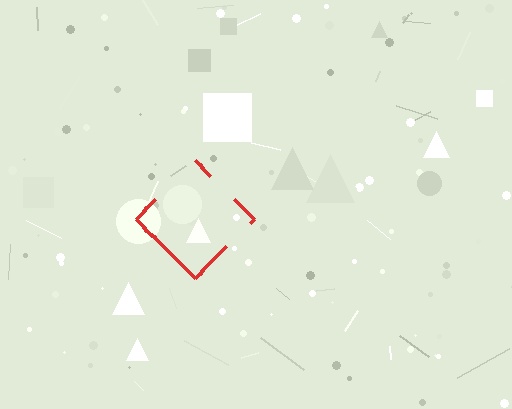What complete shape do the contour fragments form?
The contour fragments form a diamond.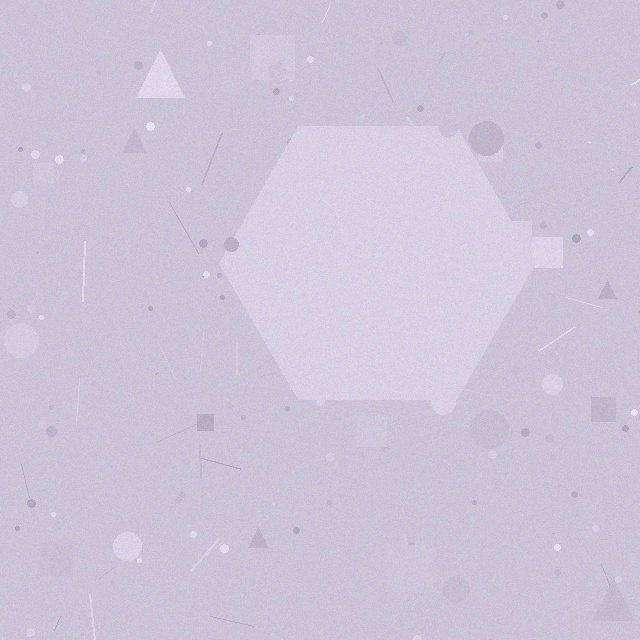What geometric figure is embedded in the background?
A hexagon is embedded in the background.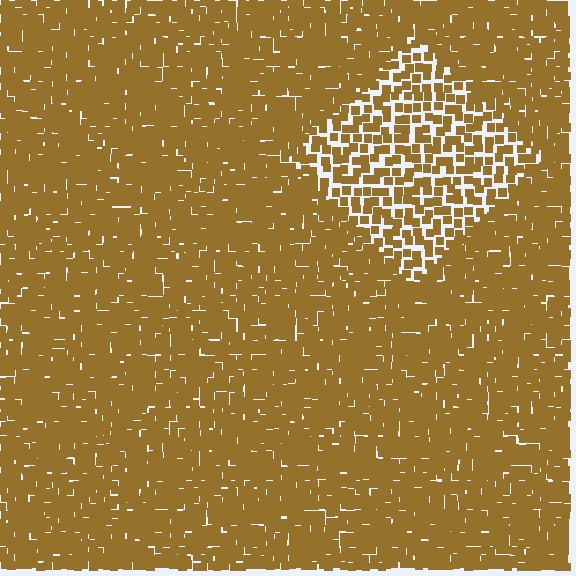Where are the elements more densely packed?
The elements are more densely packed outside the diamond boundary.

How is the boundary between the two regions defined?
The boundary is defined by a change in element density (approximately 1.9x ratio). All elements are the same color, size, and shape.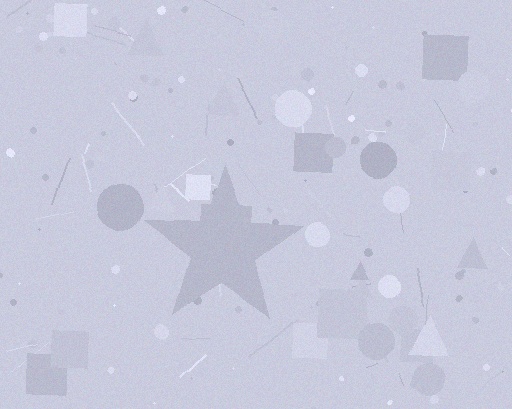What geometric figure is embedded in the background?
A star is embedded in the background.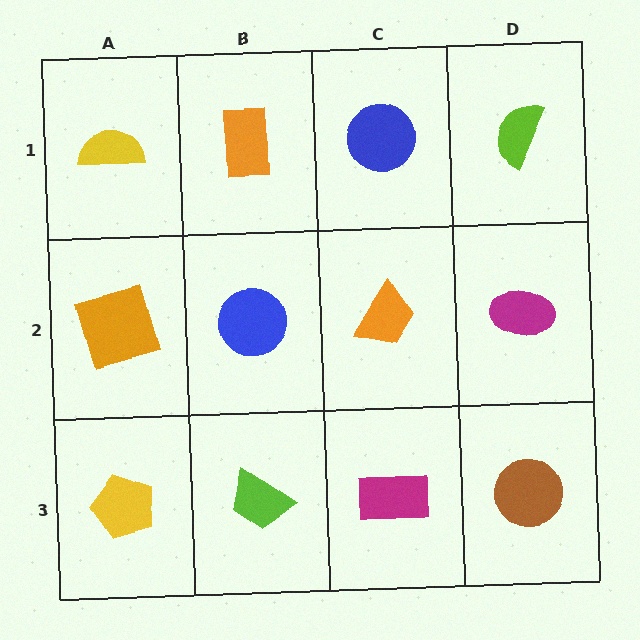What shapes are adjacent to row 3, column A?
An orange square (row 2, column A), a lime trapezoid (row 3, column B).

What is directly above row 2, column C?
A blue circle.